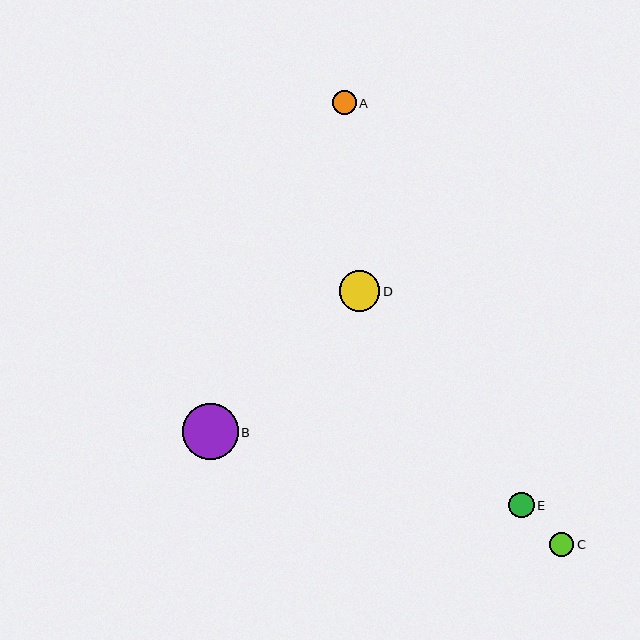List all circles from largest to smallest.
From largest to smallest: B, D, E, C, A.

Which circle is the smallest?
Circle A is the smallest with a size of approximately 24 pixels.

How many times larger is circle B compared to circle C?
Circle B is approximately 2.4 times the size of circle C.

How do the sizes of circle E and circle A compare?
Circle E and circle A are approximately the same size.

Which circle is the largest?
Circle B is the largest with a size of approximately 56 pixels.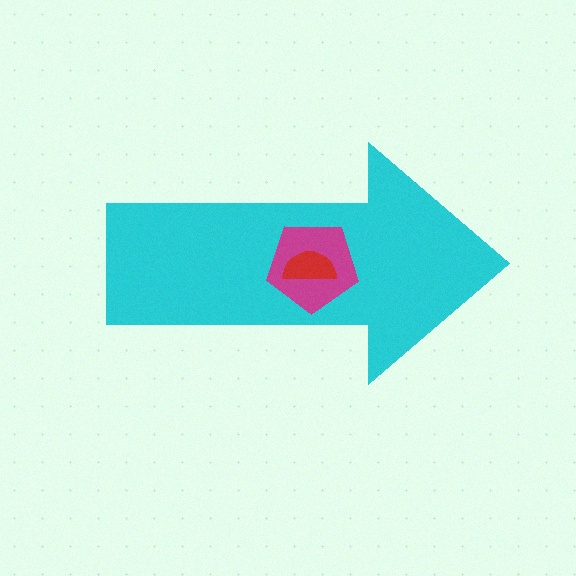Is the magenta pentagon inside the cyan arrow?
Yes.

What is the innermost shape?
The red semicircle.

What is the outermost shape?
The cyan arrow.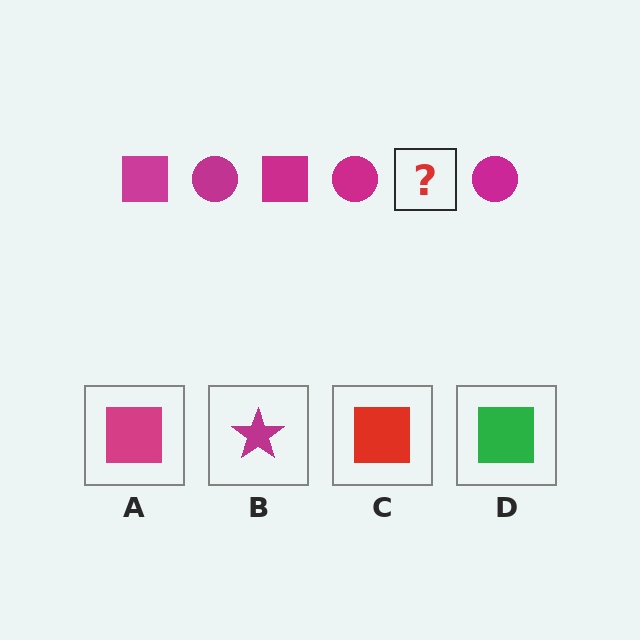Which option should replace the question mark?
Option A.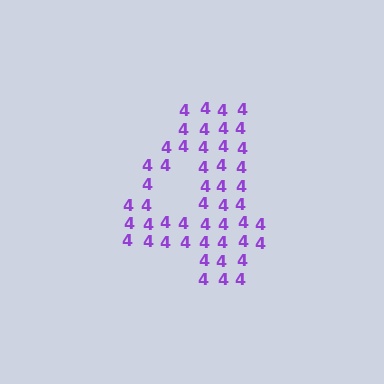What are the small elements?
The small elements are digit 4's.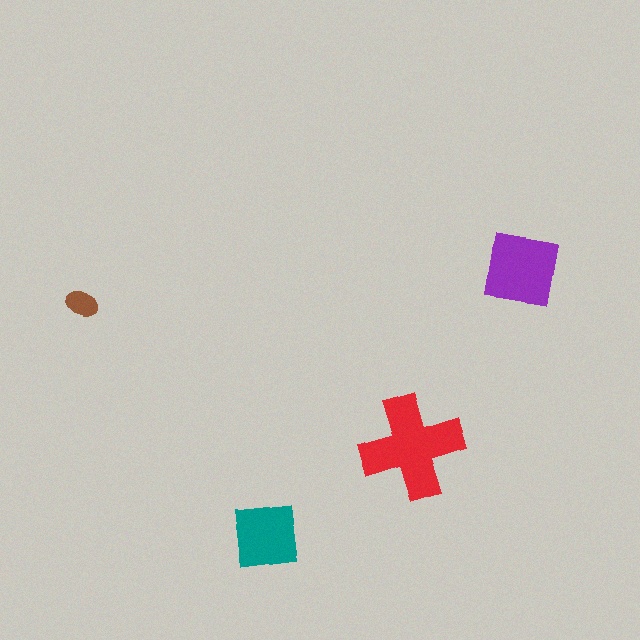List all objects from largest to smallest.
The red cross, the purple square, the teal square, the brown ellipse.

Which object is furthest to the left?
The brown ellipse is leftmost.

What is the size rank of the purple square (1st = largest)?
2nd.